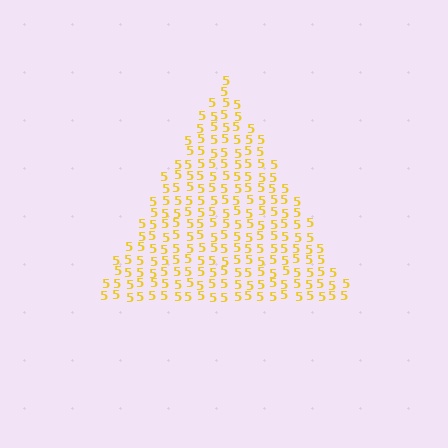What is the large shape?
The large shape is a triangle.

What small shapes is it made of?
It is made of small digit 5's.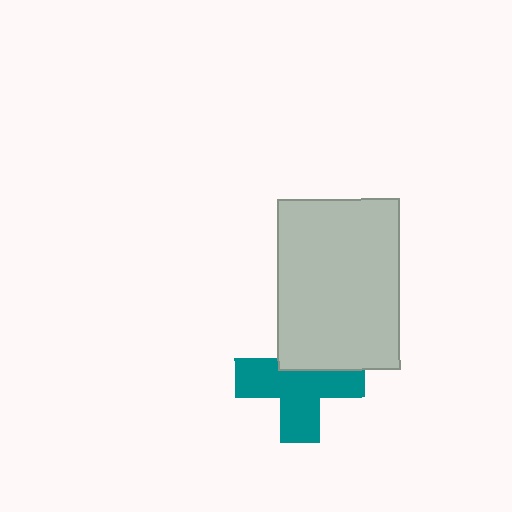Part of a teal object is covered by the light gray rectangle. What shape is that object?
It is a cross.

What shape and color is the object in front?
The object in front is a light gray rectangle.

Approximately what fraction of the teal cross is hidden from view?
Roughly 34% of the teal cross is hidden behind the light gray rectangle.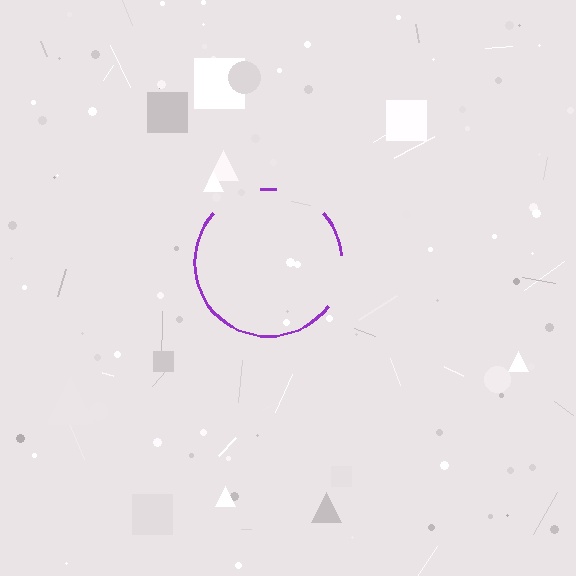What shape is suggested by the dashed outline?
The dashed outline suggests a circle.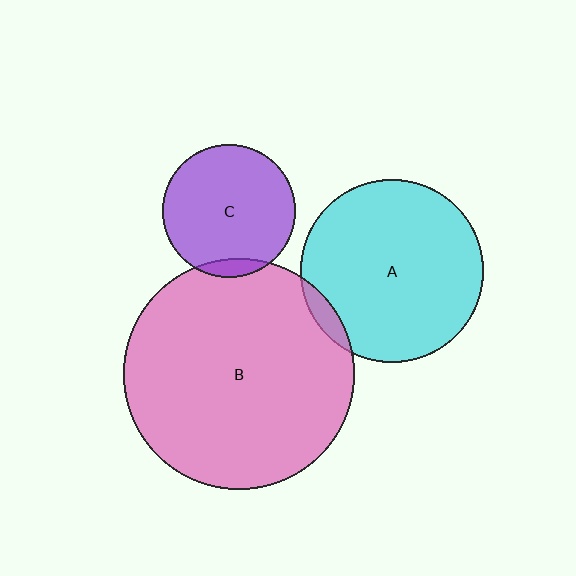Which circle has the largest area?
Circle B (pink).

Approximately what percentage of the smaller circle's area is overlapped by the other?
Approximately 5%.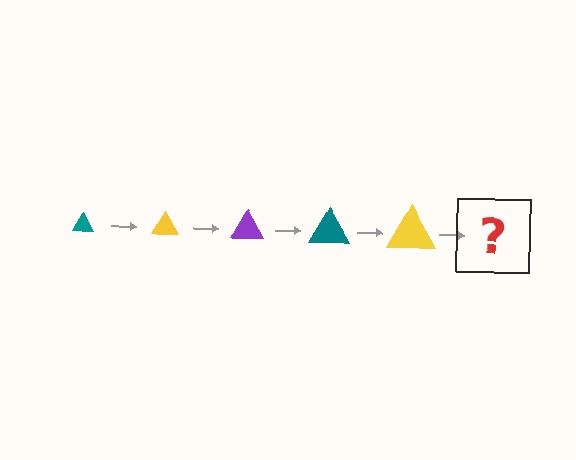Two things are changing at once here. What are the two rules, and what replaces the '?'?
The two rules are that the triangle grows larger each step and the color cycles through teal, yellow, and purple. The '?' should be a purple triangle, larger than the previous one.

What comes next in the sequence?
The next element should be a purple triangle, larger than the previous one.